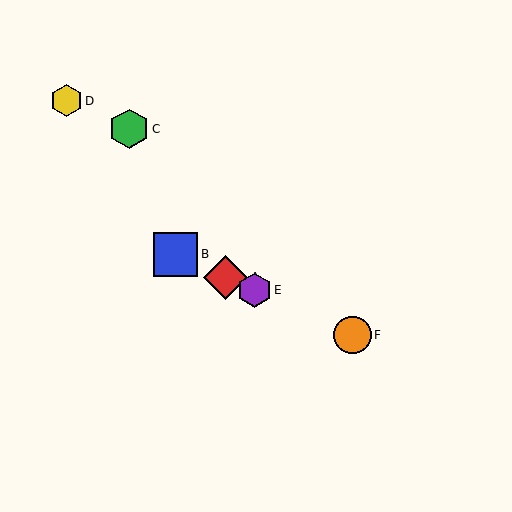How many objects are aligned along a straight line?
4 objects (A, B, E, F) are aligned along a straight line.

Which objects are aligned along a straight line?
Objects A, B, E, F are aligned along a straight line.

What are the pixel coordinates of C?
Object C is at (129, 129).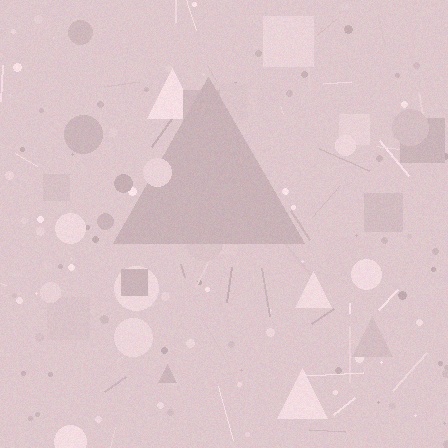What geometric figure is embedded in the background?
A triangle is embedded in the background.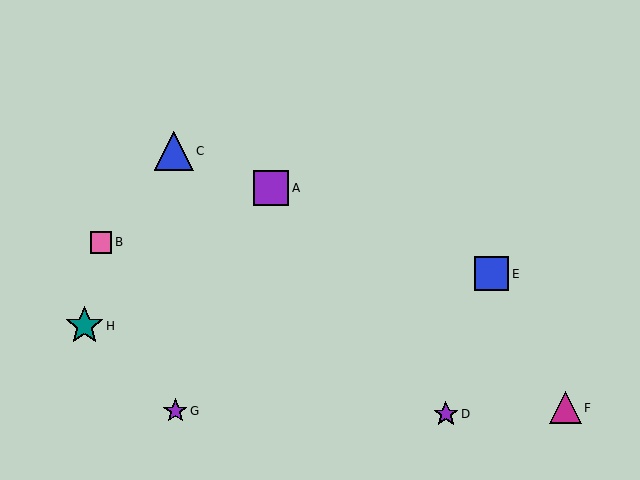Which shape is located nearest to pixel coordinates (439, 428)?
The purple star (labeled D) at (446, 414) is nearest to that location.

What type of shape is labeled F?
Shape F is a magenta triangle.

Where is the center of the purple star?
The center of the purple star is at (175, 411).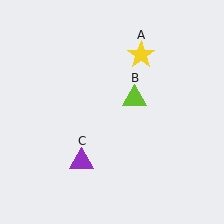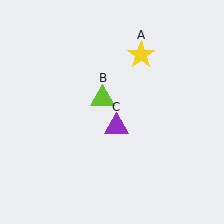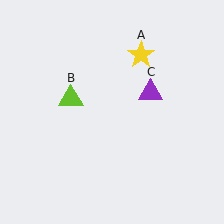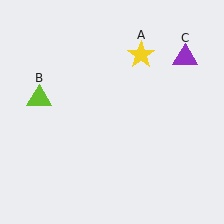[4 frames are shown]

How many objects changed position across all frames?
2 objects changed position: lime triangle (object B), purple triangle (object C).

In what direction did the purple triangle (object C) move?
The purple triangle (object C) moved up and to the right.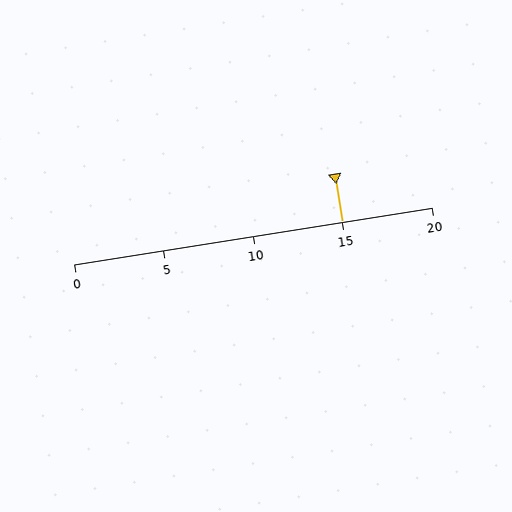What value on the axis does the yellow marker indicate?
The marker indicates approximately 15.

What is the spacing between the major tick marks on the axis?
The major ticks are spaced 5 apart.